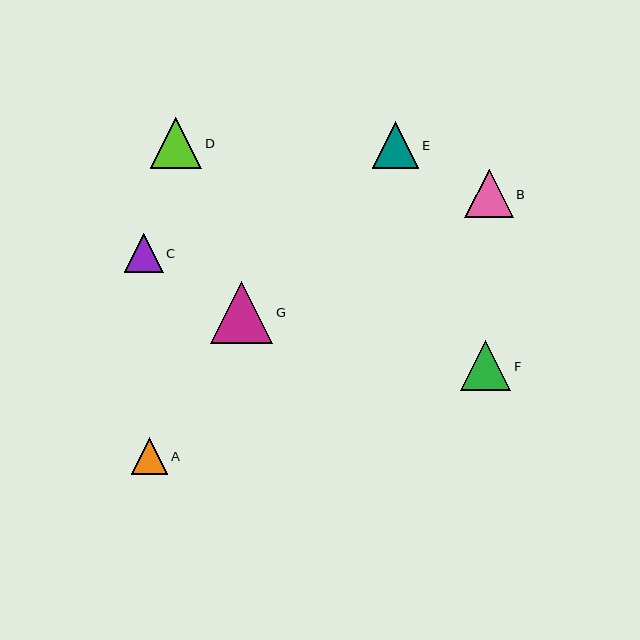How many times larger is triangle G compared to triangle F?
Triangle G is approximately 1.2 times the size of triangle F.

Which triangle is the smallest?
Triangle A is the smallest with a size of approximately 36 pixels.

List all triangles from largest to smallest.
From largest to smallest: G, D, F, B, E, C, A.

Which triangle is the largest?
Triangle G is the largest with a size of approximately 63 pixels.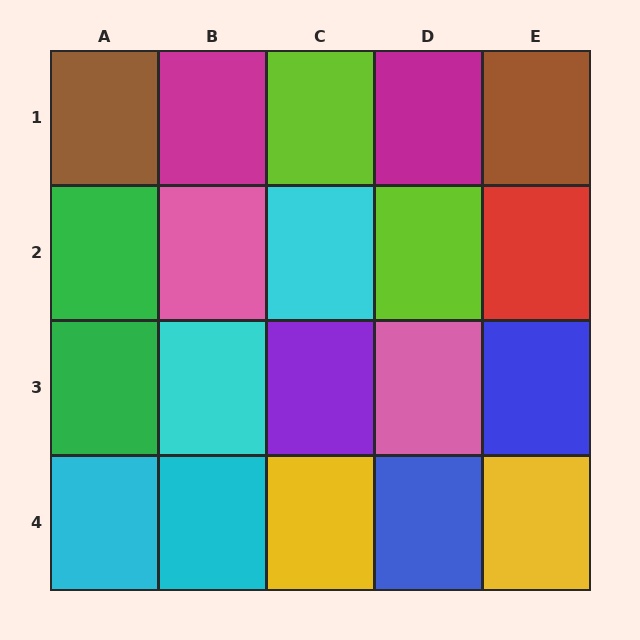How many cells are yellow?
2 cells are yellow.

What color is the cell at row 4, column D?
Blue.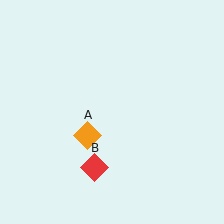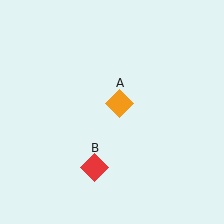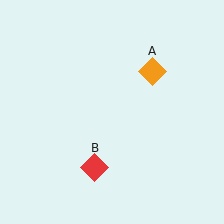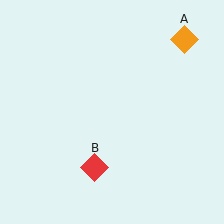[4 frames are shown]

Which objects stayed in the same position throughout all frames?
Red diamond (object B) remained stationary.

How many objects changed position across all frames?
1 object changed position: orange diamond (object A).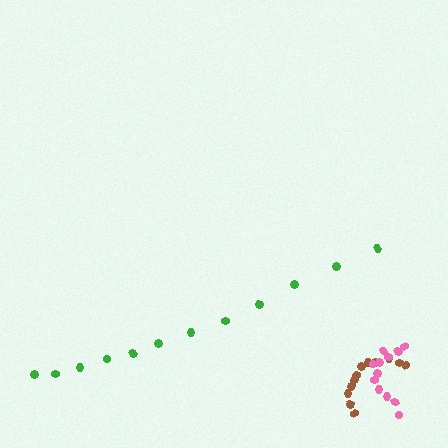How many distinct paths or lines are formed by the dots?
There are 3 distinct paths.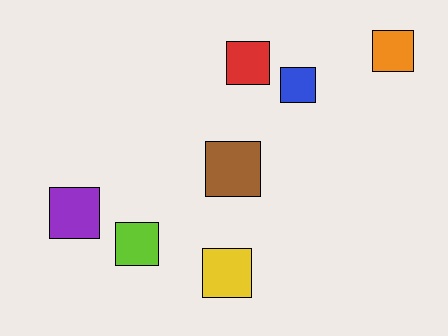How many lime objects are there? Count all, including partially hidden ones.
There is 1 lime object.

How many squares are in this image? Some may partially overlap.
There are 7 squares.